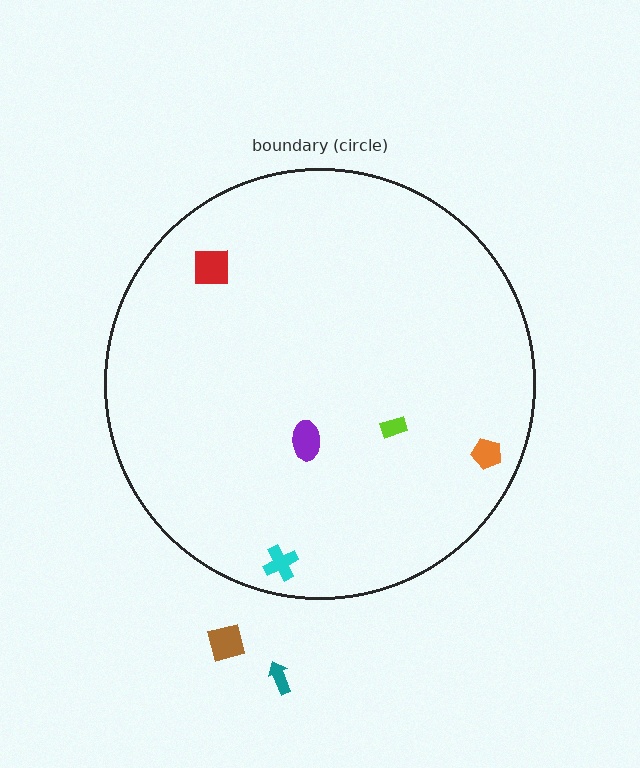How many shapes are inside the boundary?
5 inside, 2 outside.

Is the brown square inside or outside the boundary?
Outside.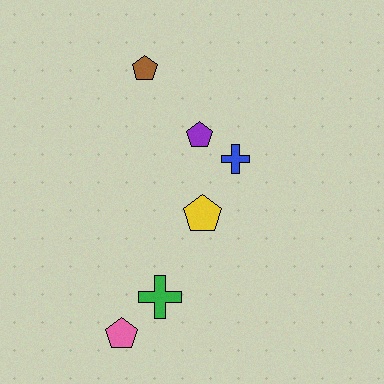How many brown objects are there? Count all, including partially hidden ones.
There is 1 brown object.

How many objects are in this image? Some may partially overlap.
There are 6 objects.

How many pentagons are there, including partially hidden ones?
There are 4 pentagons.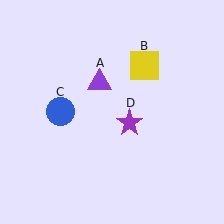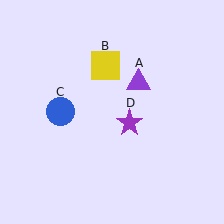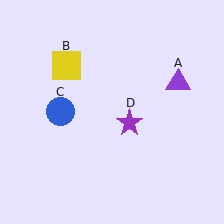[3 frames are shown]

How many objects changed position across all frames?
2 objects changed position: purple triangle (object A), yellow square (object B).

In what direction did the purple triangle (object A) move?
The purple triangle (object A) moved right.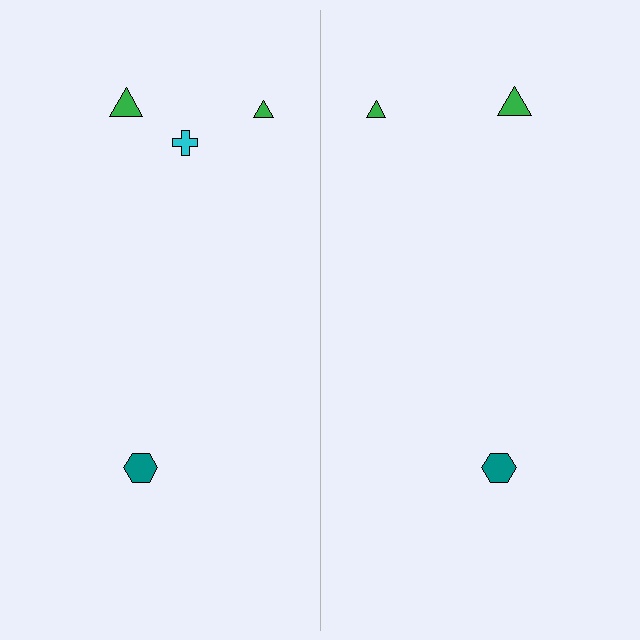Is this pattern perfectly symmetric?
No, the pattern is not perfectly symmetric. A cyan cross is missing from the right side.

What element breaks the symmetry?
A cyan cross is missing from the right side.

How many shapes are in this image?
There are 7 shapes in this image.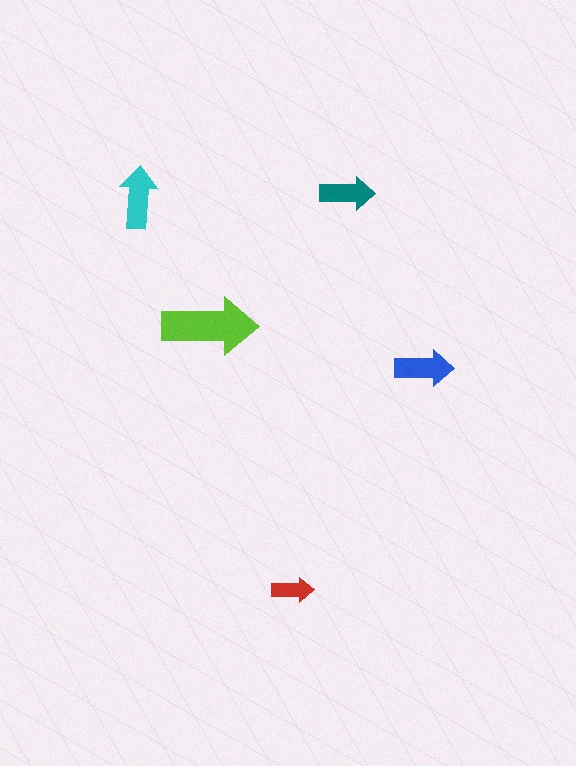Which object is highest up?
The teal arrow is topmost.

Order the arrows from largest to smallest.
the lime one, the cyan one, the blue one, the teal one, the red one.